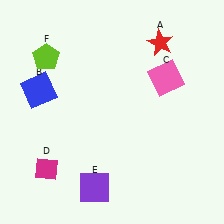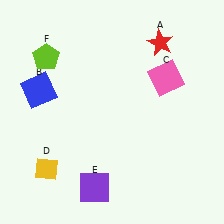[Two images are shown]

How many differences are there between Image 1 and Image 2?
There is 1 difference between the two images.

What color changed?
The diamond (D) changed from magenta in Image 1 to yellow in Image 2.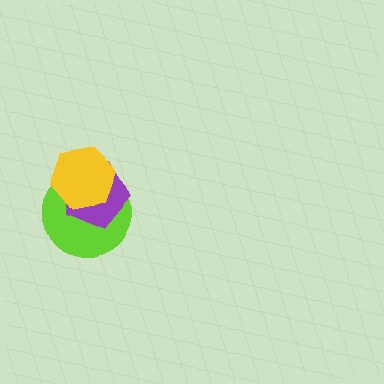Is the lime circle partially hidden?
Yes, it is partially covered by another shape.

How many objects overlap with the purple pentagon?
2 objects overlap with the purple pentagon.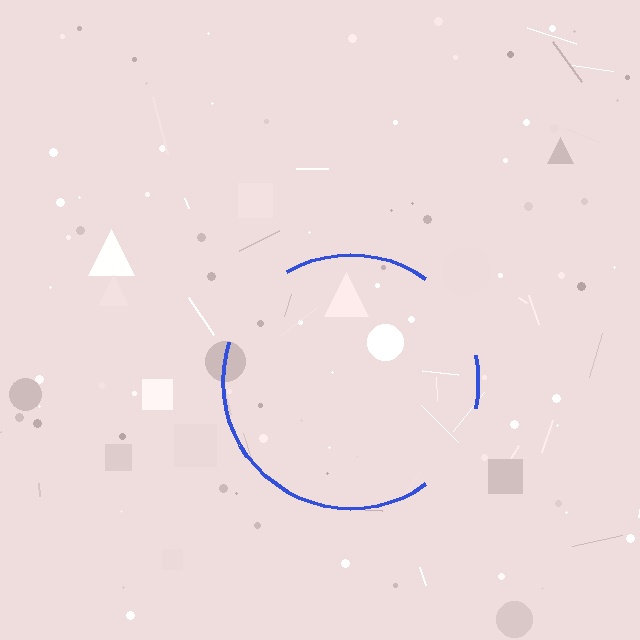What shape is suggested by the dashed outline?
The dashed outline suggests a circle.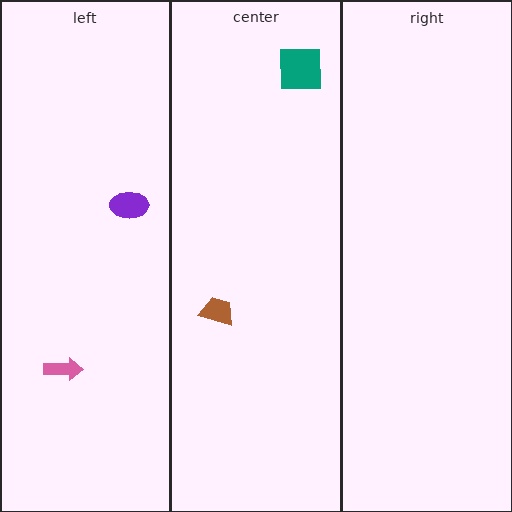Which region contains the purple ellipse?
The left region.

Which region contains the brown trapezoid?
The center region.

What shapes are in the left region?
The purple ellipse, the pink arrow.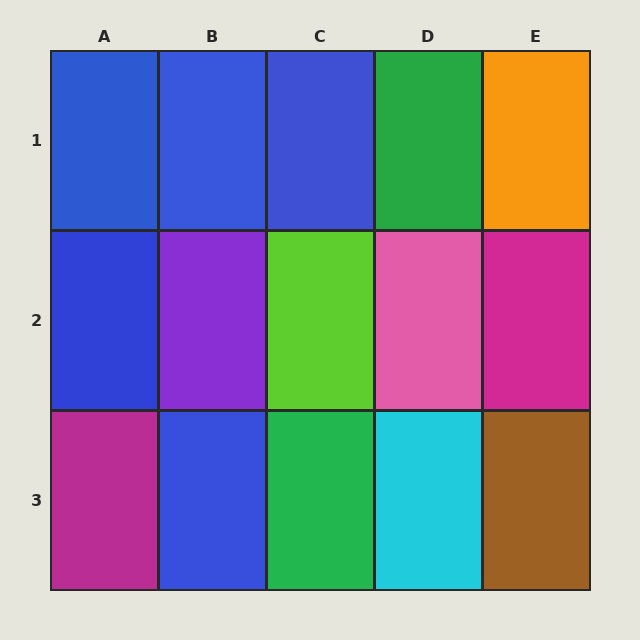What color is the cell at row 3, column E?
Brown.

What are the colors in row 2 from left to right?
Blue, purple, lime, pink, magenta.